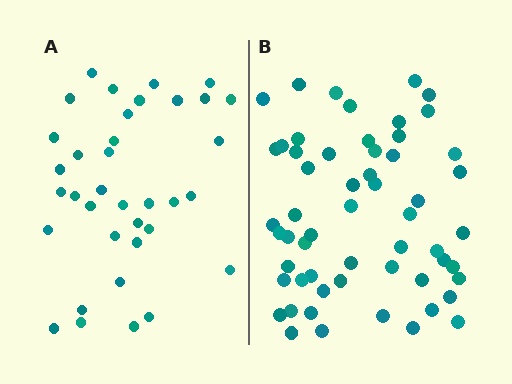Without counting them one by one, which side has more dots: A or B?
Region B (the right region) has more dots.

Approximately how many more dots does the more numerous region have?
Region B has approximately 20 more dots than region A.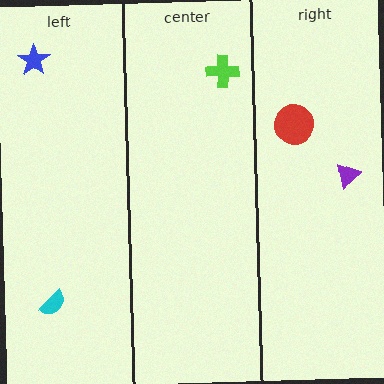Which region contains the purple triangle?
The right region.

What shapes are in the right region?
The purple triangle, the red circle.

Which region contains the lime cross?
The center region.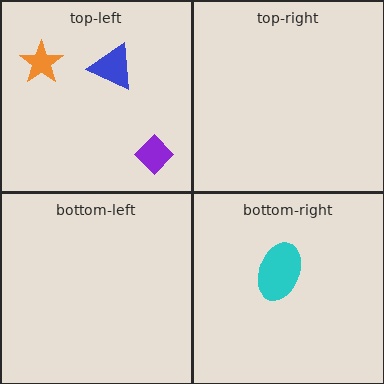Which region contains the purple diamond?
The top-left region.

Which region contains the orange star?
The top-left region.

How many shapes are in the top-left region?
3.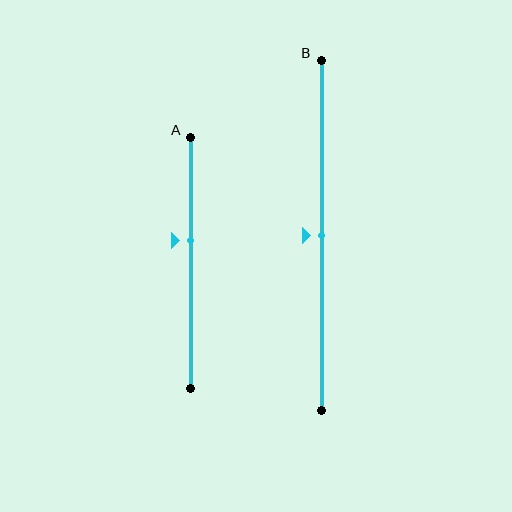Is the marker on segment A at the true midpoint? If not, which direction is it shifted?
No, the marker on segment A is shifted upward by about 9% of the segment length.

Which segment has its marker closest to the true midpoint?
Segment B has its marker closest to the true midpoint.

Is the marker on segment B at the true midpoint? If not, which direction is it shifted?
Yes, the marker on segment B is at the true midpoint.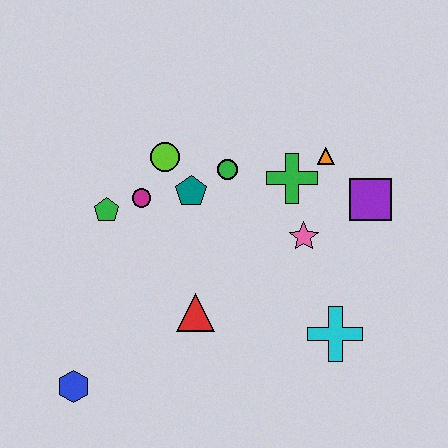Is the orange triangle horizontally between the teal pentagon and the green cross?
No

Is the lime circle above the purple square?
Yes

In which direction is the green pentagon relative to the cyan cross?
The green pentagon is to the left of the cyan cross.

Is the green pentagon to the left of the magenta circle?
Yes